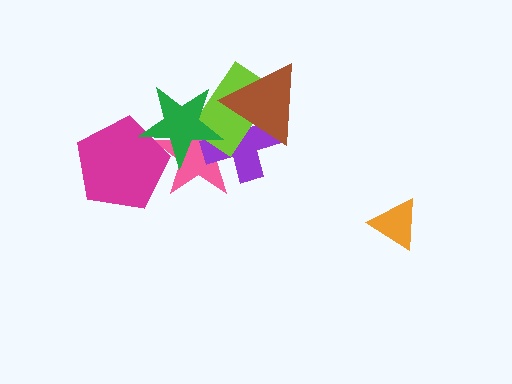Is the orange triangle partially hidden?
No, no other shape covers it.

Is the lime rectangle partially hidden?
Yes, it is partially covered by another shape.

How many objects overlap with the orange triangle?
0 objects overlap with the orange triangle.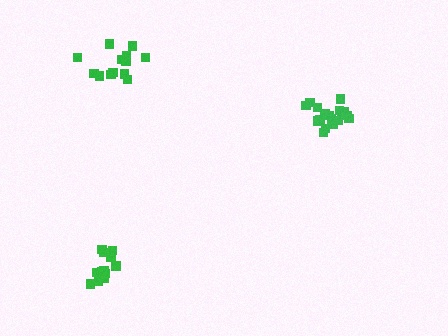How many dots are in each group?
Group 1: 13 dots, Group 2: 13 dots, Group 3: 18 dots (44 total).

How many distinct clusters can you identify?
There are 3 distinct clusters.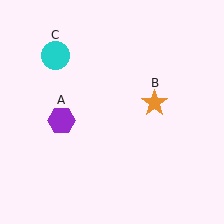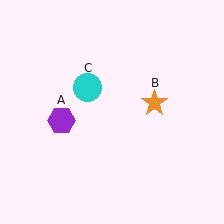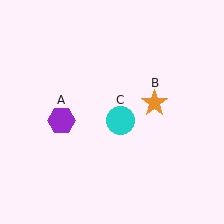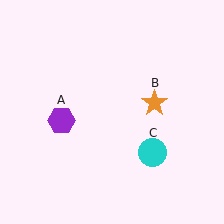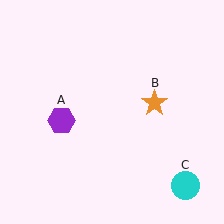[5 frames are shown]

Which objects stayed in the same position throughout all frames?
Purple hexagon (object A) and orange star (object B) remained stationary.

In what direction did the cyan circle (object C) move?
The cyan circle (object C) moved down and to the right.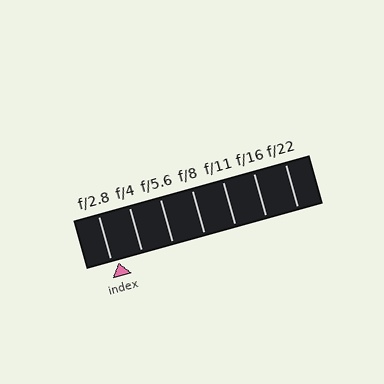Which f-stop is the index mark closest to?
The index mark is closest to f/2.8.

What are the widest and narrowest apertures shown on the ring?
The widest aperture shown is f/2.8 and the narrowest is f/22.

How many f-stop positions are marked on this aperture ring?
There are 7 f-stop positions marked.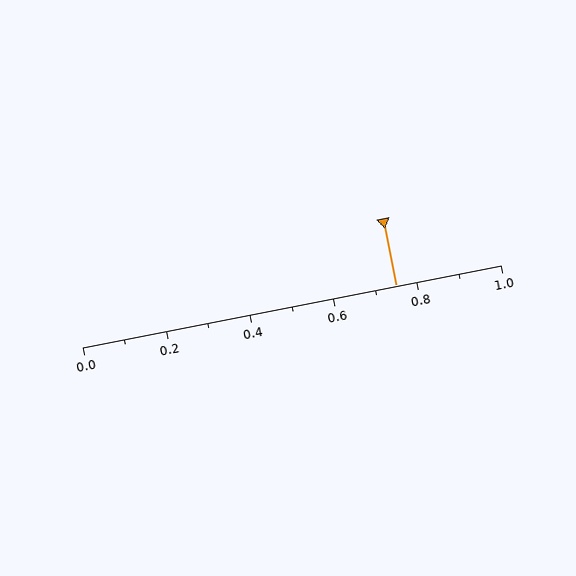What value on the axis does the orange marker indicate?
The marker indicates approximately 0.75.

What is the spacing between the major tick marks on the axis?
The major ticks are spaced 0.2 apart.